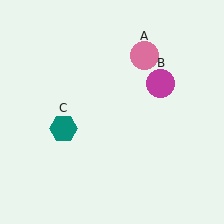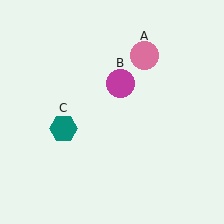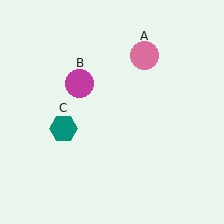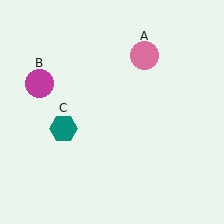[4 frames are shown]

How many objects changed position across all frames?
1 object changed position: magenta circle (object B).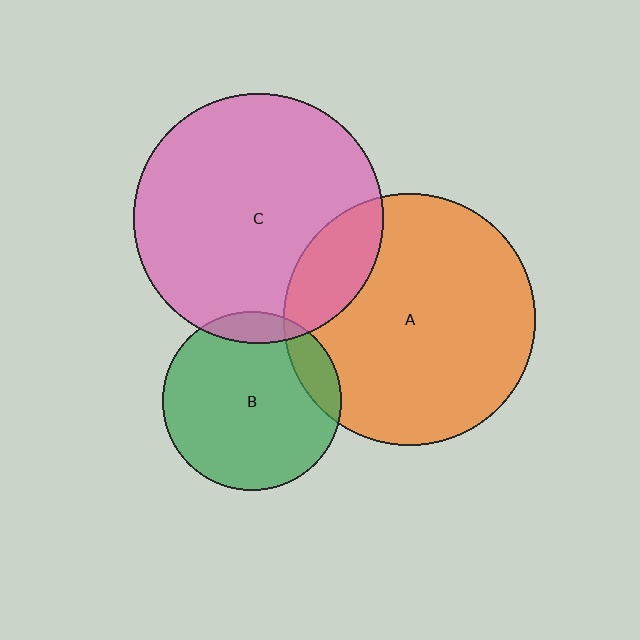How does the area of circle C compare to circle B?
Approximately 2.0 times.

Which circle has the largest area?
Circle A (orange).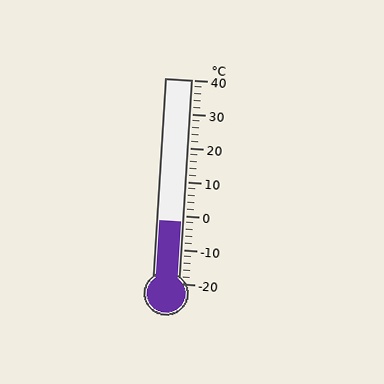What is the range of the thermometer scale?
The thermometer scale ranges from -20°C to 40°C.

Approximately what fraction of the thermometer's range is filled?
The thermometer is filled to approximately 30% of its range.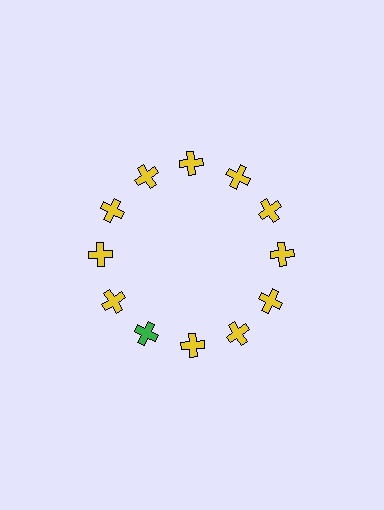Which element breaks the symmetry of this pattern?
The green cross at roughly the 7 o'clock position breaks the symmetry. All other shapes are yellow crosses.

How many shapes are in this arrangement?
There are 12 shapes arranged in a ring pattern.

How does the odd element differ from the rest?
It has a different color: green instead of yellow.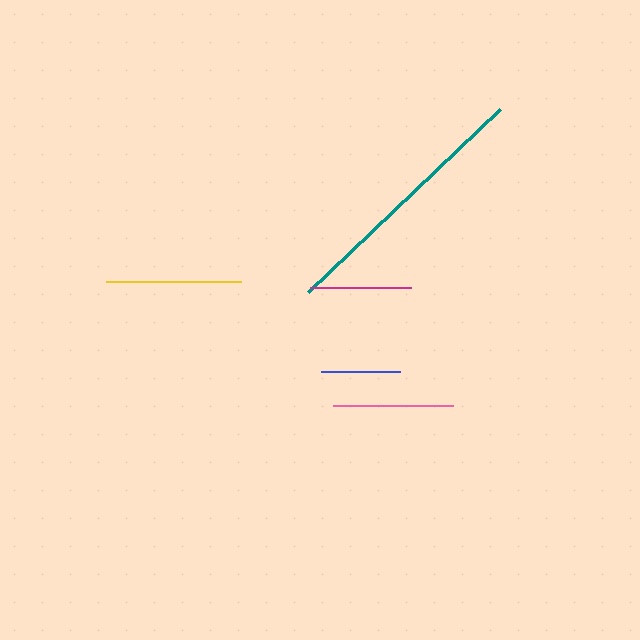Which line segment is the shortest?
The blue line is the shortest at approximately 79 pixels.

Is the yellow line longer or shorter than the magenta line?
The yellow line is longer than the magenta line.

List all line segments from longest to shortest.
From longest to shortest: teal, yellow, pink, magenta, blue.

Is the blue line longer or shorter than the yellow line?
The yellow line is longer than the blue line.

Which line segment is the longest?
The teal line is the longest at approximately 265 pixels.